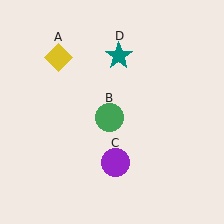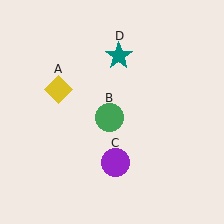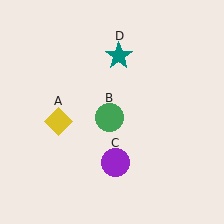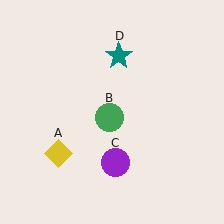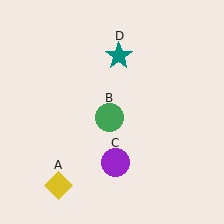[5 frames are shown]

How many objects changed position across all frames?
1 object changed position: yellow diamond (object A).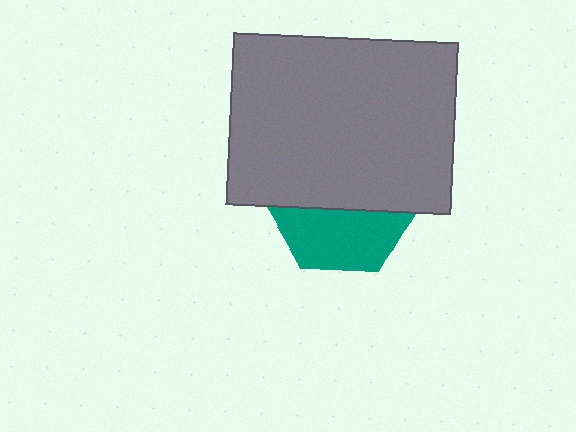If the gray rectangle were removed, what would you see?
You would see the complete teal hexagon.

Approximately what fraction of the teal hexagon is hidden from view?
Roughly 58% of the teal hexagon is hidden behind the gray rectangle.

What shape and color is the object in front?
The object in front is a gray rectangle.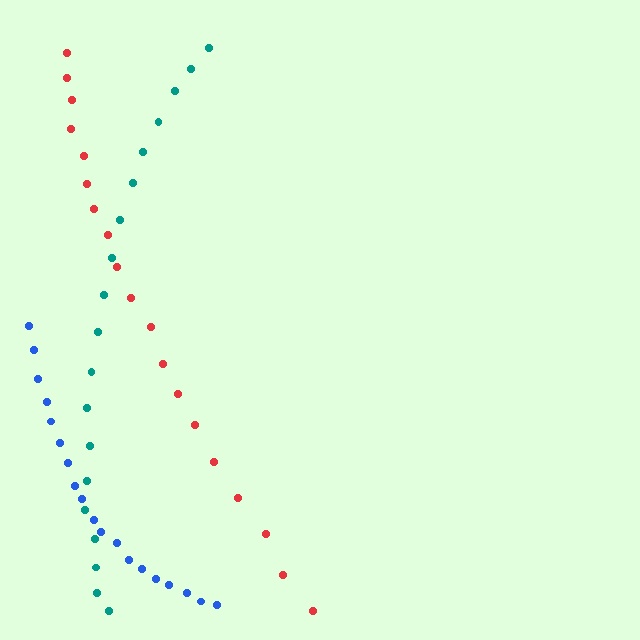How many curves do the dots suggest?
There are 3 distinct paths.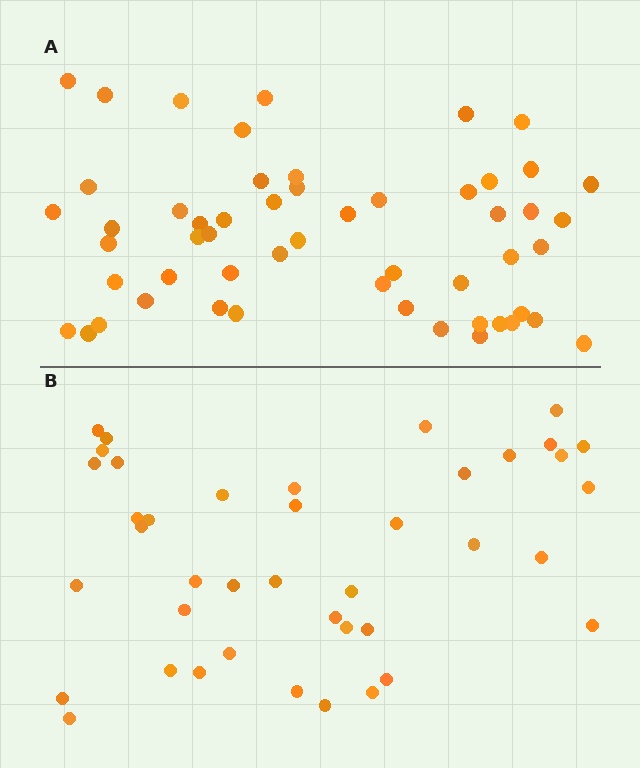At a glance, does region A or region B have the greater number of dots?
Region A (the top region) has more dots.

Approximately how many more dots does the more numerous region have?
Region A has approximately 15 more dots than region B.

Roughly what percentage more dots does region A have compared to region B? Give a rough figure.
About 30% more.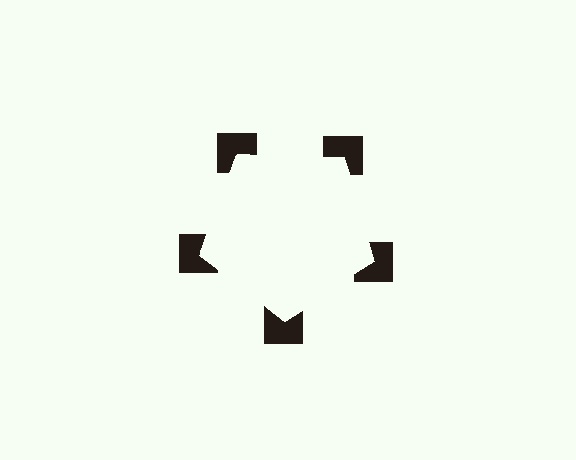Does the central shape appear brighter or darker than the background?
It typically appears slightly brighter than the background, even though no actual brightness change is drawn.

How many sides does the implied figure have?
5 sides.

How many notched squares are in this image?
There are 5 — one at each vertex of the illusory pentagon.